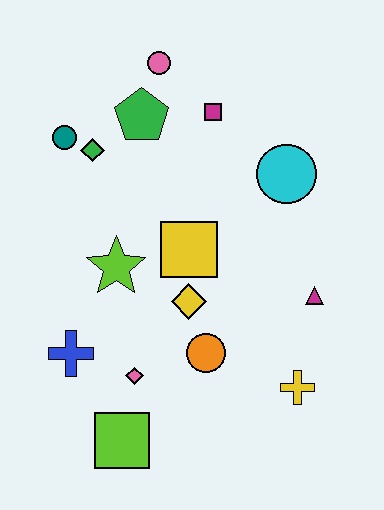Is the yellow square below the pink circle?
Yes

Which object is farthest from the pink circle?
The lime square is farthest from the pink circle.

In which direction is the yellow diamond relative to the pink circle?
The yellow diamond is below the pink circle.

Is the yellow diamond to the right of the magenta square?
No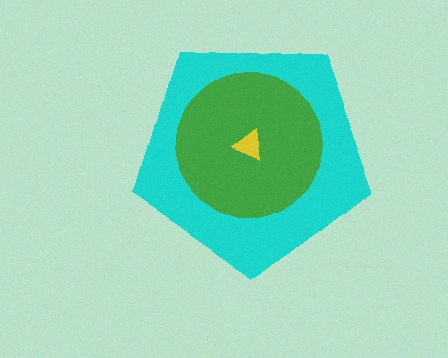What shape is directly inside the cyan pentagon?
The green circle.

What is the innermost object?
The yellow triangle.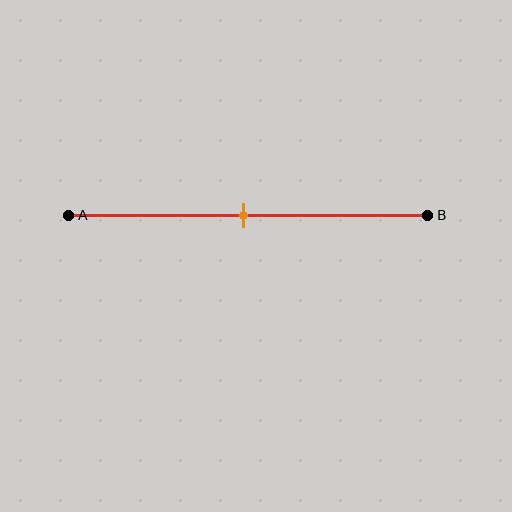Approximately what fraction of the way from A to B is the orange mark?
The orange mark is approximately 50% of the way from A to B.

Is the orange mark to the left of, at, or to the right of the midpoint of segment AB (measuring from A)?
The orange mark is approximately at the midpoint of segment AB.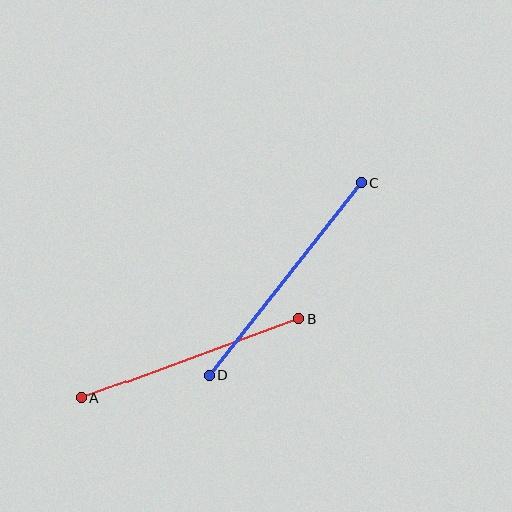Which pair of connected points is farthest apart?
Points C and D are farthest apart.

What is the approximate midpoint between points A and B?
The midpoint is at approximately (190, 358) pixels.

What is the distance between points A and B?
The distance is approximately 231 pixels.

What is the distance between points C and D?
The distance is approximately 245 pixels.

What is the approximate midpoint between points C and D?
The midpoint is at approximately (285, 279) pixels.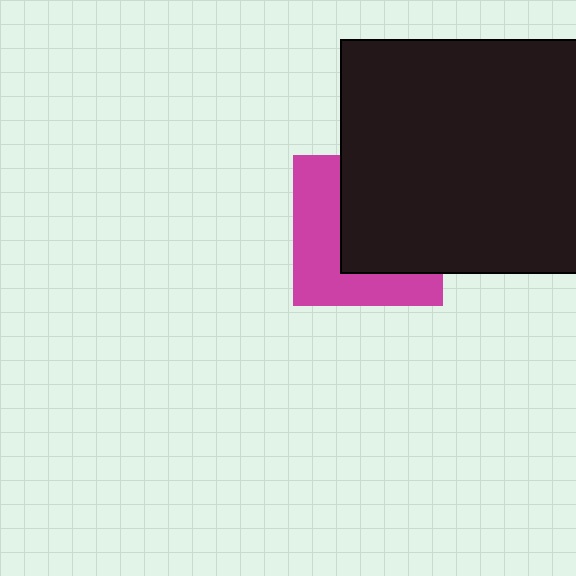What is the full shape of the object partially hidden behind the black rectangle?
The partially hidden object is a magenta square.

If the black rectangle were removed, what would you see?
You would see the complete magenta square.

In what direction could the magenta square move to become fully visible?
The magenta square could move left. That would shift it out from behind the black rectangle entirely.